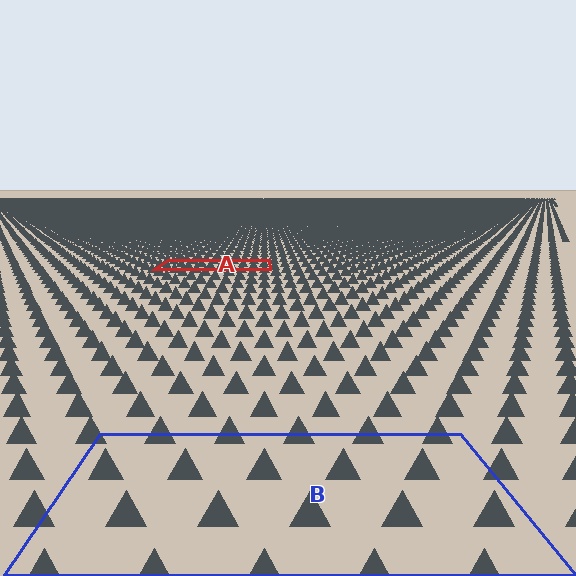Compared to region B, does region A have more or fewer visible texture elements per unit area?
Region A has more texture elements per unit area — they are packed more densely because it is farther away.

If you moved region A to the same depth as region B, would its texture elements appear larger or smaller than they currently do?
They would appear larger. At a closer depth, the same texture elements are projected at a bigger on-screen size.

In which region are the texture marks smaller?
The texture marks are smaller in region A, because it is farther away.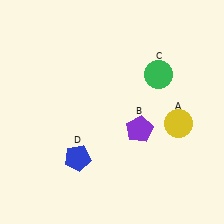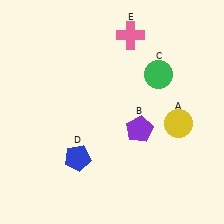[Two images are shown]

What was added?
A pink cross (E) was added in Image 2.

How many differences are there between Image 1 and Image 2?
There is 1 difference between the two images.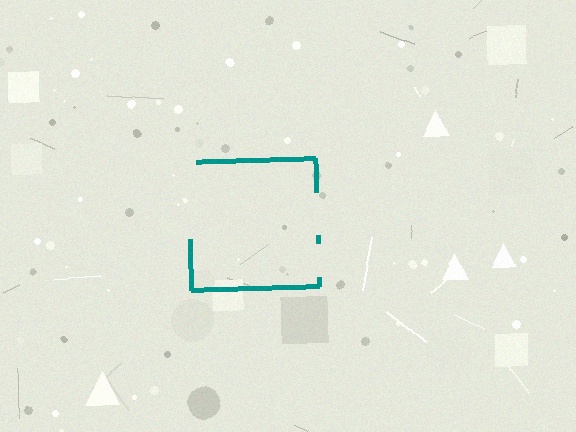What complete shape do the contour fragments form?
The contour fragments form a square.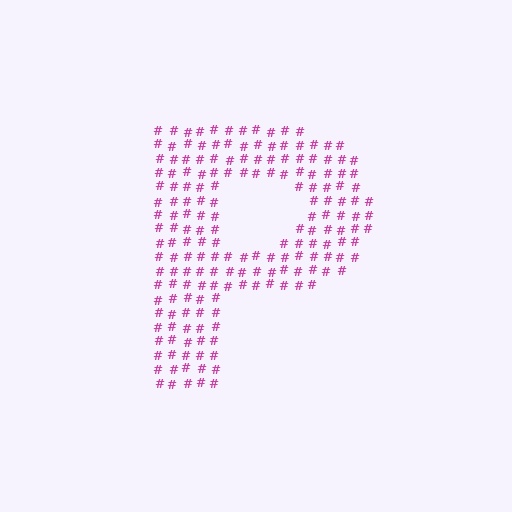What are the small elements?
The small elements are hash symbols.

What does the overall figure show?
The overall figure shows the letter P.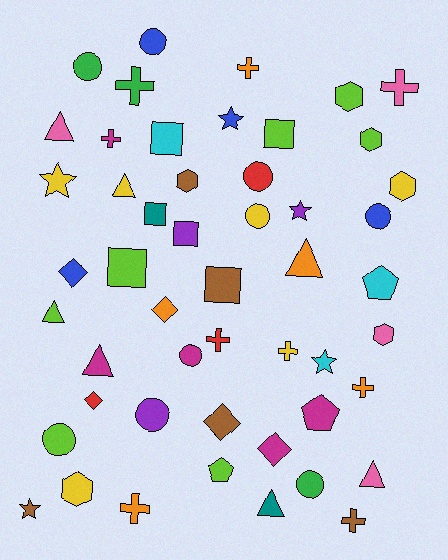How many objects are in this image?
There are 50 objects.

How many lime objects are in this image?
There are 7 lime objects.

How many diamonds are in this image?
There are 5 diamonds.